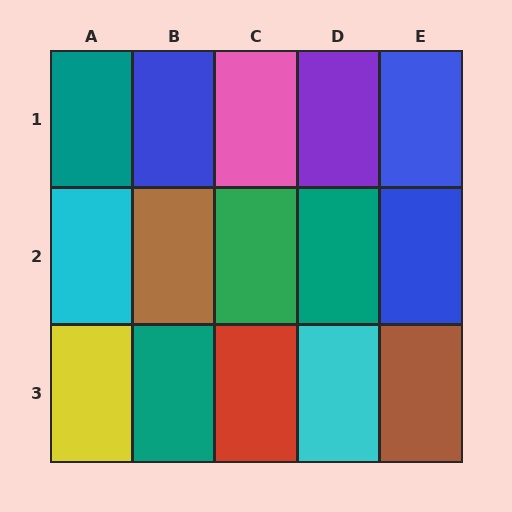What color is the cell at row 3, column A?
Yellow.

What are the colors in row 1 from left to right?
Teal, blue, pink, purple, blue.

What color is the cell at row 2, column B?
Brown.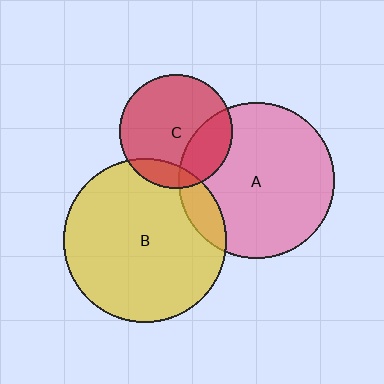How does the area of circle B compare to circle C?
Approximately 2.1 times.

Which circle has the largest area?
Circle B (yellow).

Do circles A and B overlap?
Yes.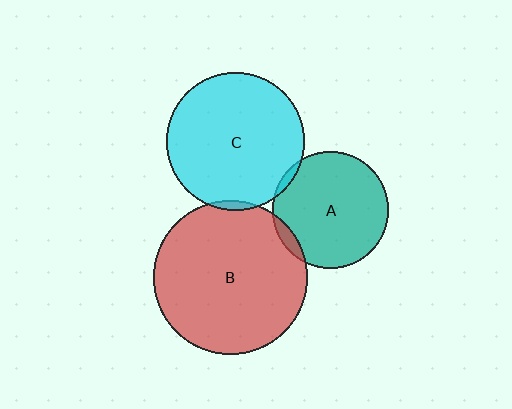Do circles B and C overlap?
Yes.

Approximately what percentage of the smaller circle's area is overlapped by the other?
Approximately 5%.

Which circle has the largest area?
Circle B (red).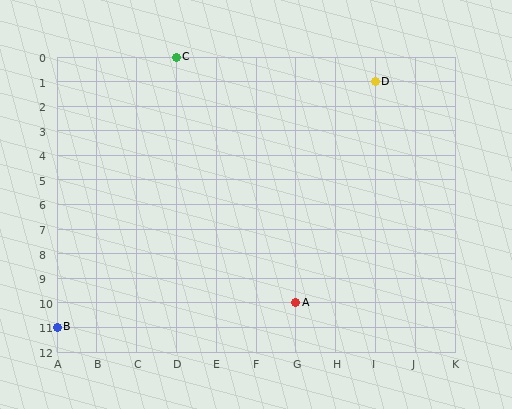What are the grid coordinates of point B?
Point B is at grid coordinates (A, 11).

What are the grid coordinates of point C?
Point C is at grid coordinates (D, 0).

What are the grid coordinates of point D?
Point D is at grid coordinates (I, 1).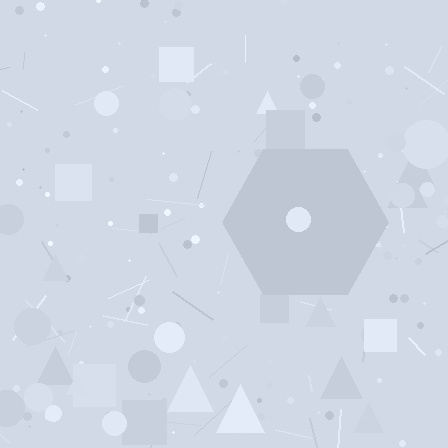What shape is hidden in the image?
A hexagon is hidden in the image.